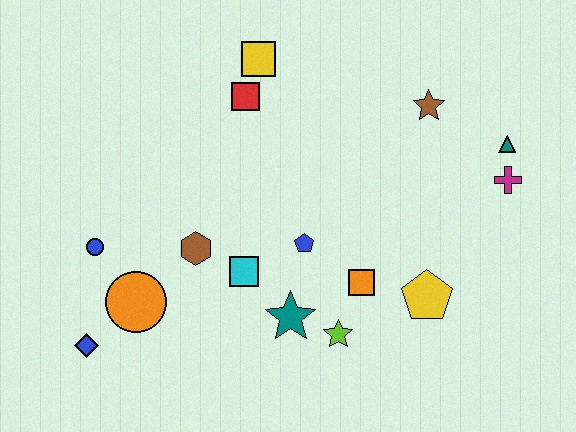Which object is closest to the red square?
The yellow square is closest to the red square.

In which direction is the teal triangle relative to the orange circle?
The teal triangle is to the right of the orange circle.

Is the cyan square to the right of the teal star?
No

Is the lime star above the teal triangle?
No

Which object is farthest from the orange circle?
The teal triangle is farthest from the orange circle.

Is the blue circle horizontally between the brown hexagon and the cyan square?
No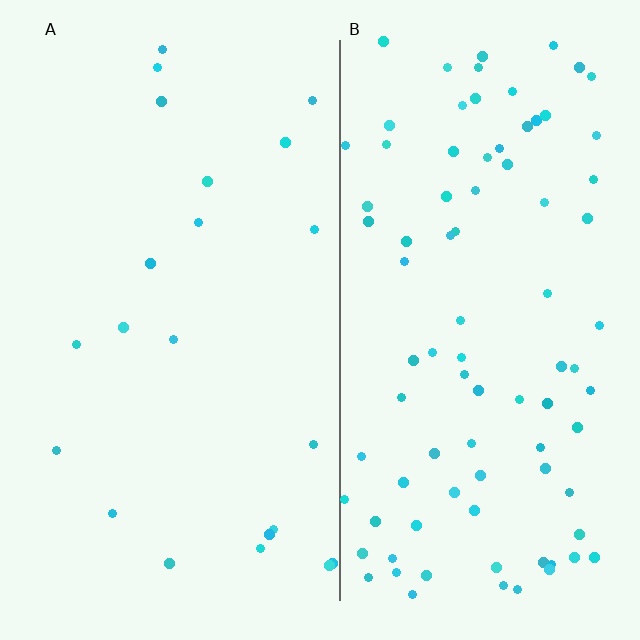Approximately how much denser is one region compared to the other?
Approximately 4.1× — region B over region A.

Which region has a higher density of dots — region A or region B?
B (the right).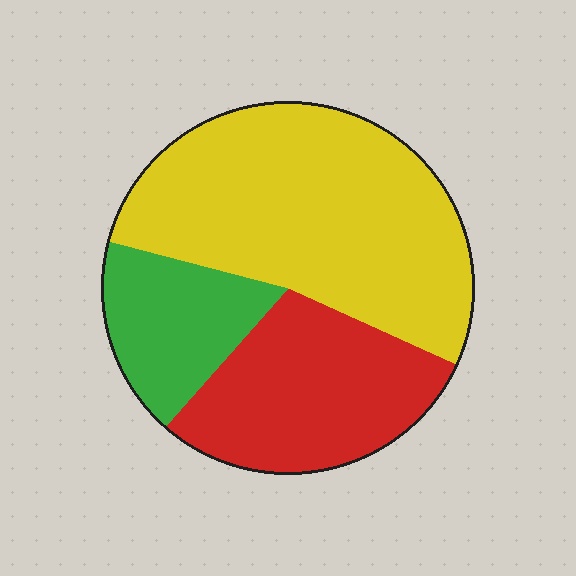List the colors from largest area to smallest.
From largest to smallest: yellow, red, green.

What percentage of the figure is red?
Red takes up between a quarter and a half of the figure.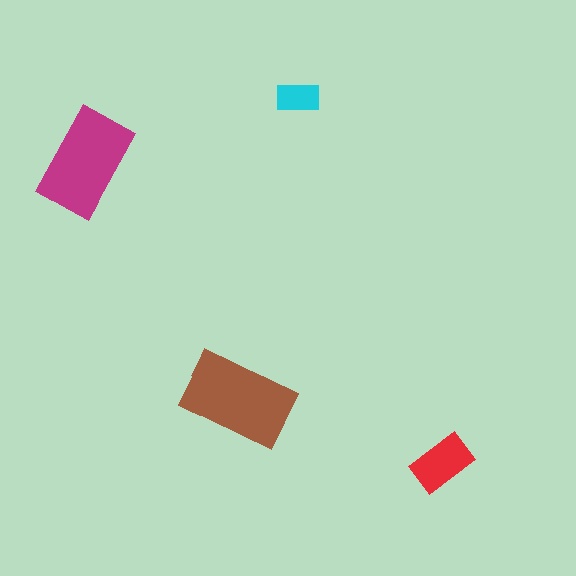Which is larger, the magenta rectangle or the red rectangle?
The magenta one.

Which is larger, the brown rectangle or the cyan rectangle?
The brown one.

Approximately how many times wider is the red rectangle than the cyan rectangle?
About 1.5 times wider.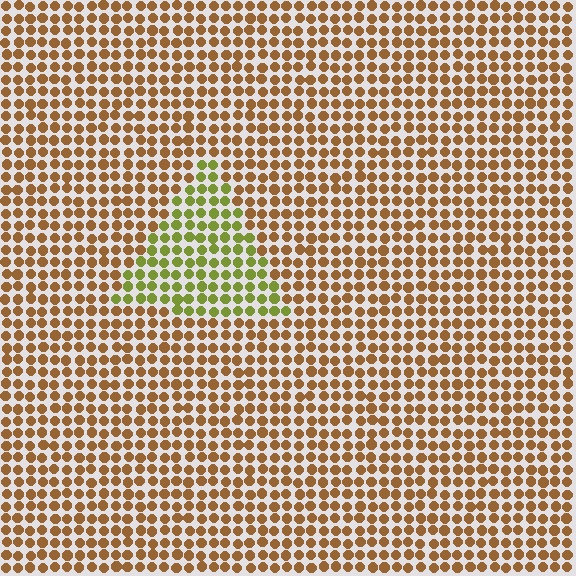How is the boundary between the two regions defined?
The boundary is defined purely by a slight shift in hue (about 49 degrees). Spacing, size, and orientation are identical on both sides.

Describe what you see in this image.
The image is filled with small brown elements in a uniform arrangement. A triangle-shaped region is visible where the elements are tinted to a slightly different hue, forming a subtle color boundary.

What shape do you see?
I see a triangle.